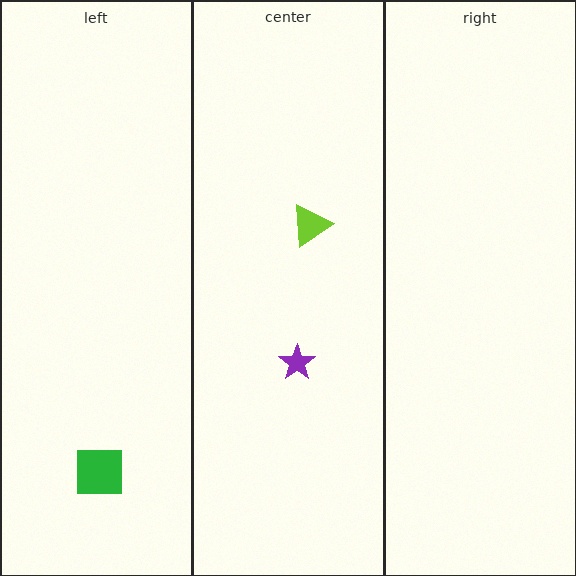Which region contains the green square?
The left region.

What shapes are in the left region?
The green square.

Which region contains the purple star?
The center region.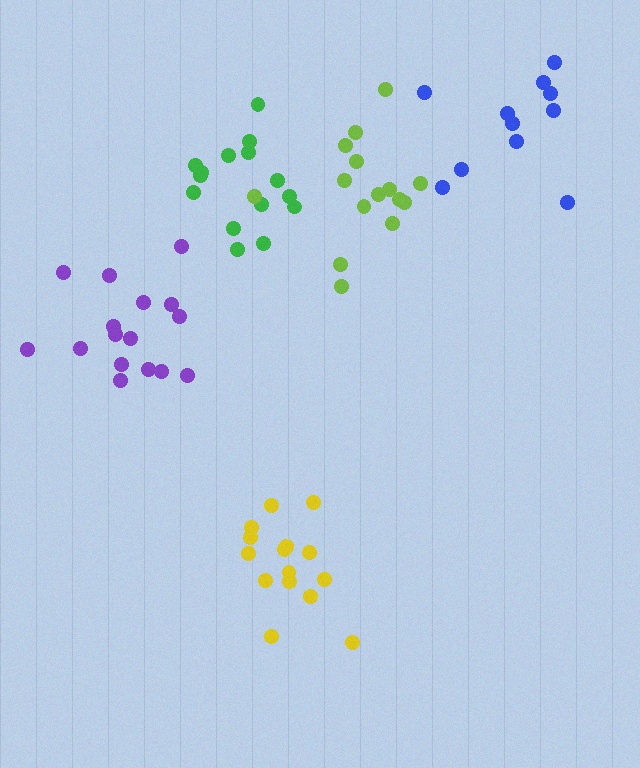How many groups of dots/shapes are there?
There are 5 groups.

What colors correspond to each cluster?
The clusters are colored: green, yellow, purple, lime, blue.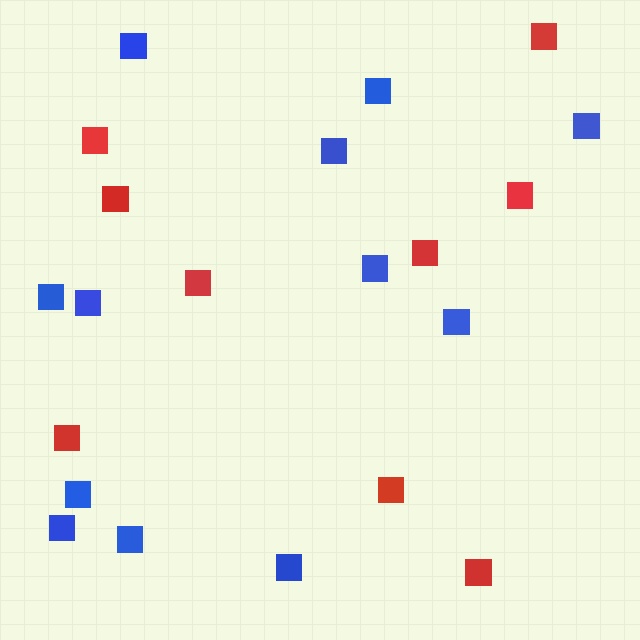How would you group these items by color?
There are 2 groups: one group of red squares (9) and one group of blue squares (12).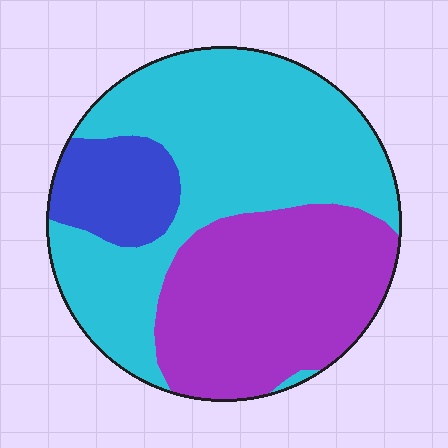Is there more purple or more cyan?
Cyan.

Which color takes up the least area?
Blue, at roughly 10%.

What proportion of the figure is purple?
Purple takes up about three eighths (3/8) of the figure.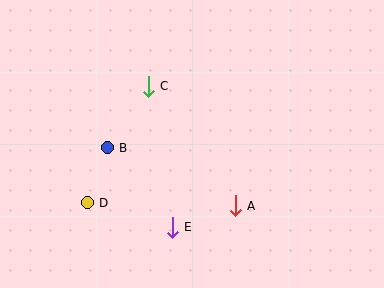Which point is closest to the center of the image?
Point C at (148, 86) is closest to the center.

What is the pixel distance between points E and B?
The distance between E and B is 103 pixels.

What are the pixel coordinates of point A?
Point A is at (235, 206).